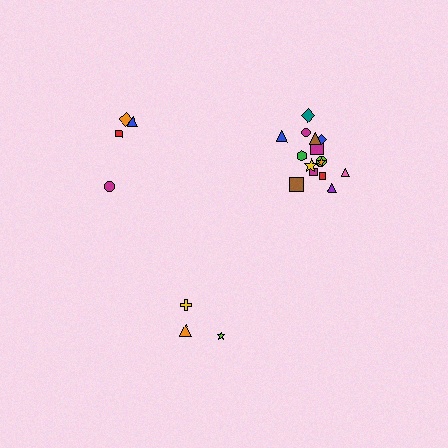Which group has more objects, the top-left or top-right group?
The top-right group.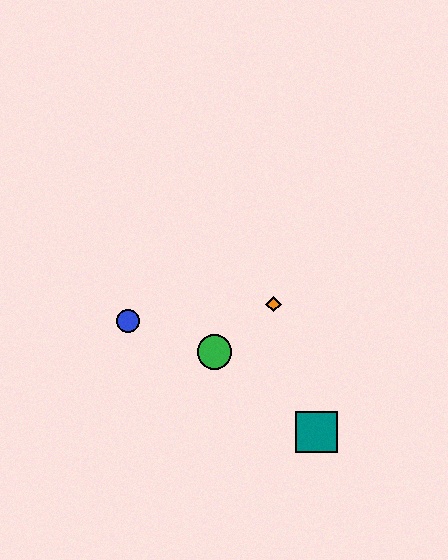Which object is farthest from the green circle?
The teal square is farthest from the green circle.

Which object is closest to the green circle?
The orange diamond is closest to the green circle.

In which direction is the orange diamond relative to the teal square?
The orange diamond is above the teal square.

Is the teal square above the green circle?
No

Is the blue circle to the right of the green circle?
No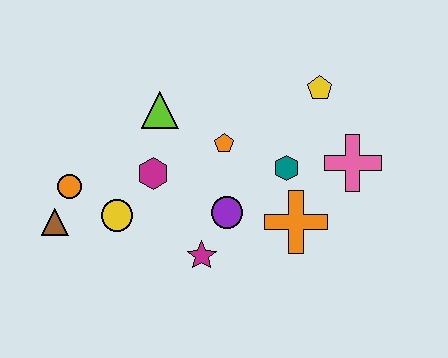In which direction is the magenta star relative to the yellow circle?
The magenta star is to the right of the yellow circle.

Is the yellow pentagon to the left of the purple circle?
No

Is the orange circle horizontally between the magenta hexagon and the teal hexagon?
No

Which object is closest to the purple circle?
The magenta star is closest to the purple circle.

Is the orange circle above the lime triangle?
No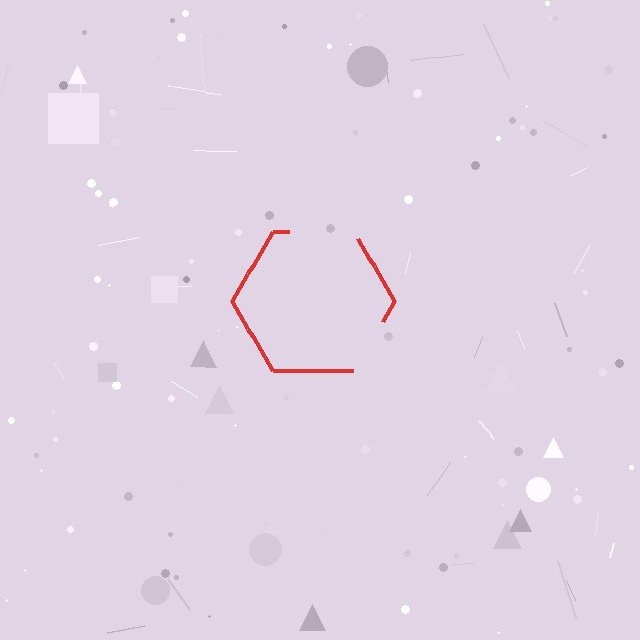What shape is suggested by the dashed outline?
The dashed outline suggests a hexagon.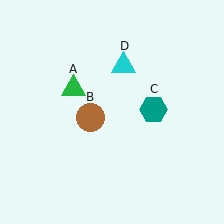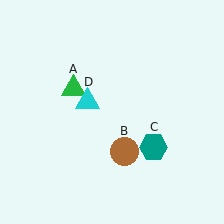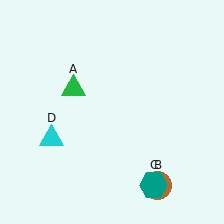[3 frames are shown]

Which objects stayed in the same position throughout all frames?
Green triangle (object A) remained stationary.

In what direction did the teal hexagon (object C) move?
The teal hexagon (object C) moved down.